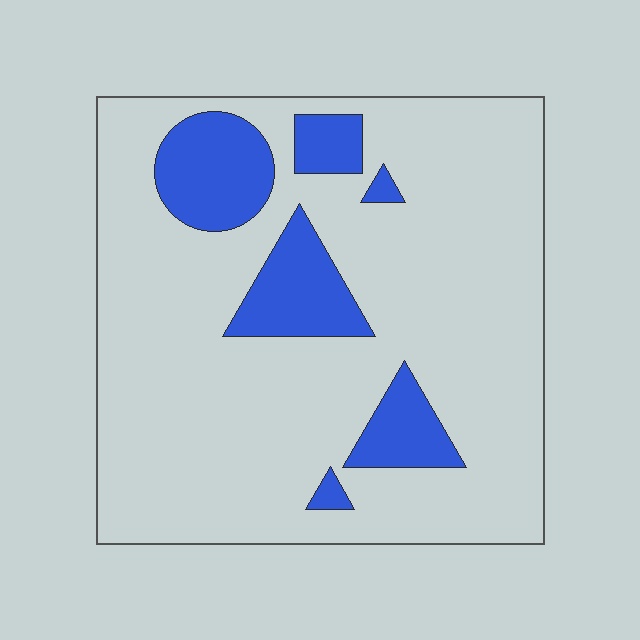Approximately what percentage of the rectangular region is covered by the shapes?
Approximately 15%.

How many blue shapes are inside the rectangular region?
6.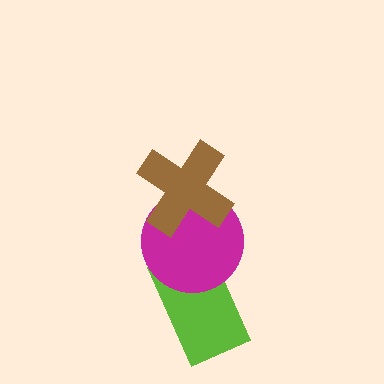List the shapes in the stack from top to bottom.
From top to bottom: the brown cross, the magenta circle, the lime rectangle.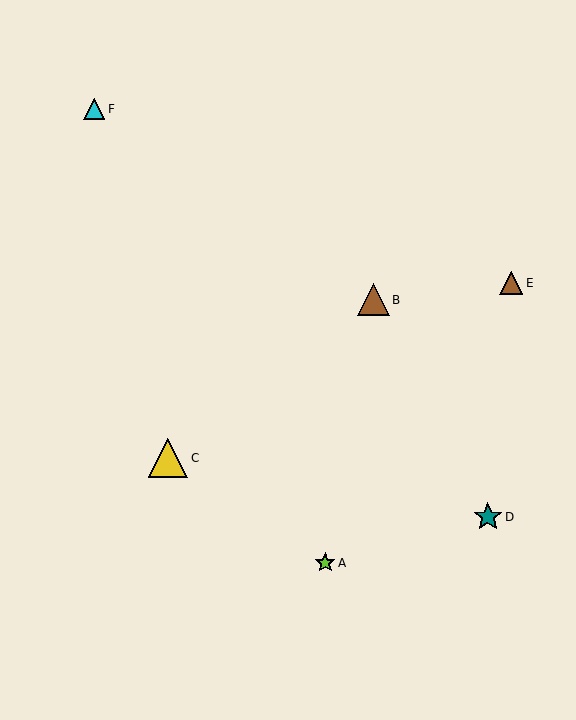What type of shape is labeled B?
Shape B is a brown triangle.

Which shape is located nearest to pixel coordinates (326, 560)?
The lime star (labeled A) at (325, 563) is nearest to that location.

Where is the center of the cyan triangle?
The center of the cyan triangle is at (94, 109).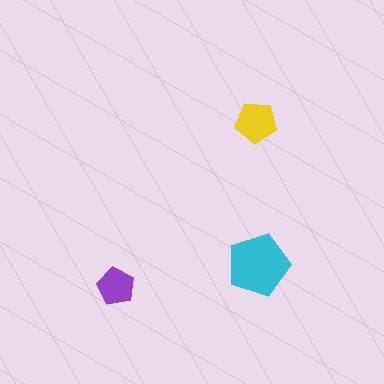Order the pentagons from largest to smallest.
the cyan one, the yellow one, the purple one.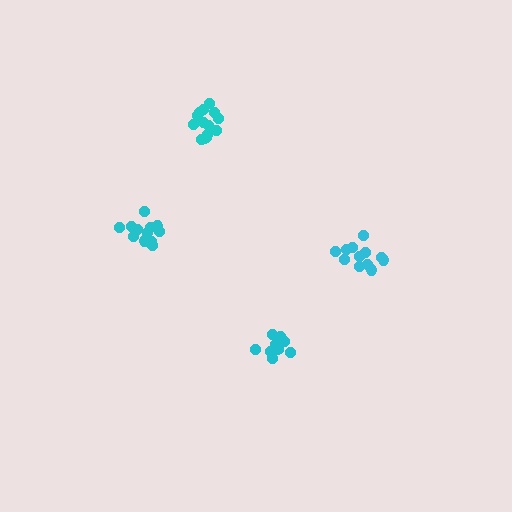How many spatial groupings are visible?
There are 4 spatial groupings.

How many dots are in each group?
Group 1: 14 dots, Group 2: 9 dots, Group 3: 13 dots, Group 4: 12 dots (48 total).